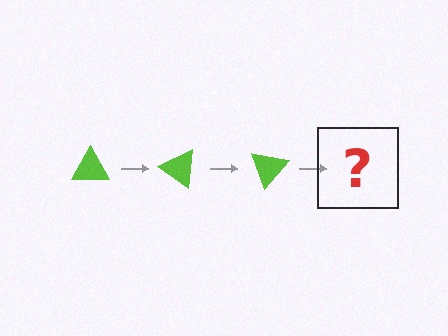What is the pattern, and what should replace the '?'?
The pattern is that the triangle rotates 35 degrees each step. The '?' should be a lime triangle rotated 105 degrees.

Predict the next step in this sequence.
The next step is a lime triangle rotated 105 degrees.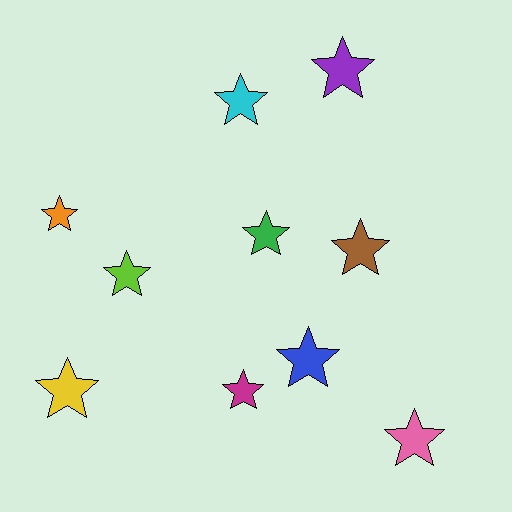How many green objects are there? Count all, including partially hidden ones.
There is 1 green object.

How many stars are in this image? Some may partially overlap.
There are 10 stars.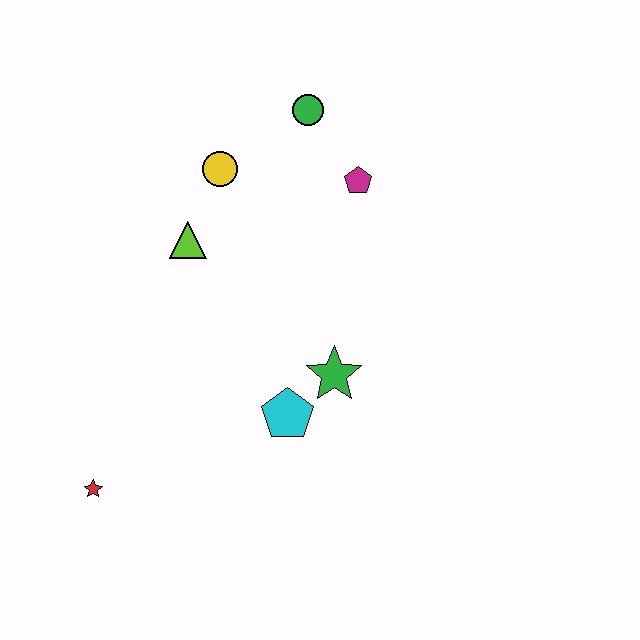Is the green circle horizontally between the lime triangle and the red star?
No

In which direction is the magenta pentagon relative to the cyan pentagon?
The magenta pentagon is above the cyan pentagon.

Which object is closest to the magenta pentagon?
The green circle is closest to the magenta pentagon.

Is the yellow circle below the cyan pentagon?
No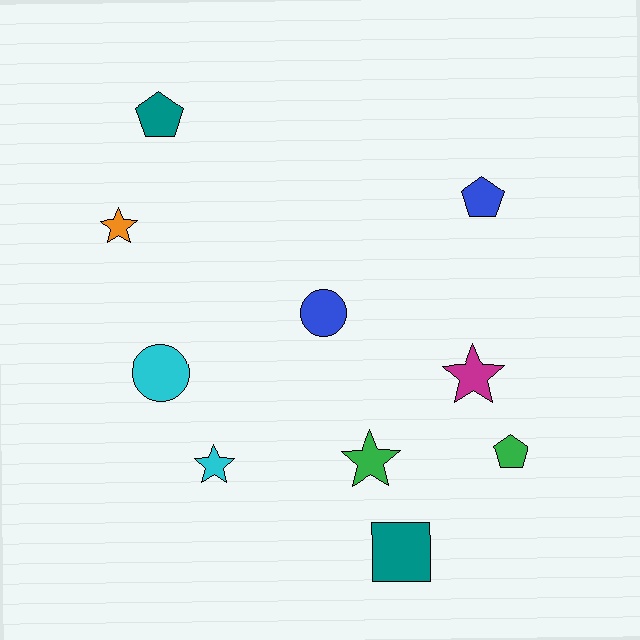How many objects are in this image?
There are 10 objects.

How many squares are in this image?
There is 1 square.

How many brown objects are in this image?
There are no brown objects.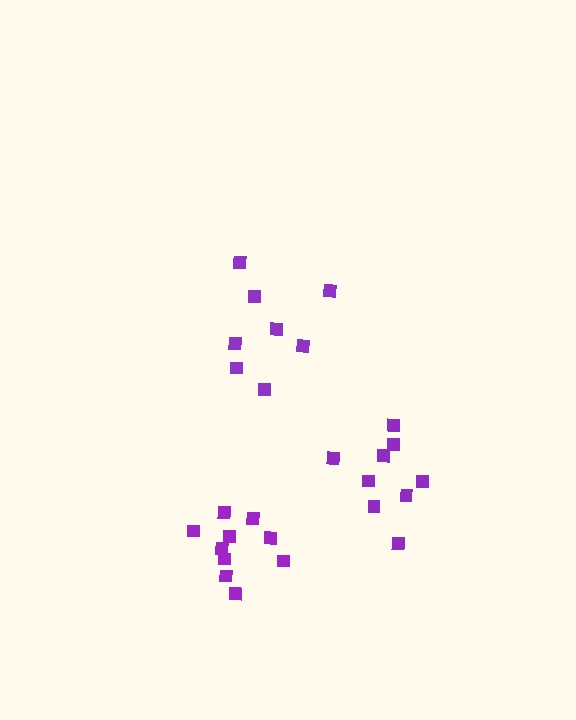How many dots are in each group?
Group 1: 10 dots, Group 2: 9 dots, Group 3: 8 dots (27 total).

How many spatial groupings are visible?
There are 3 spatial groupings.